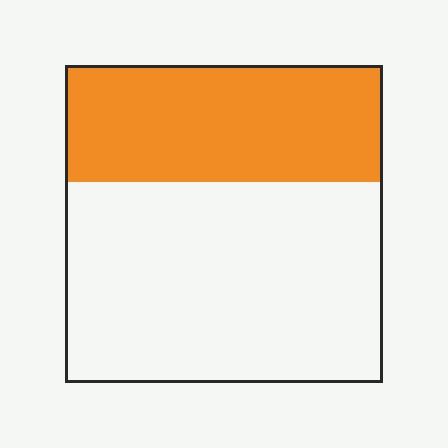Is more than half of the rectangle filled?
No.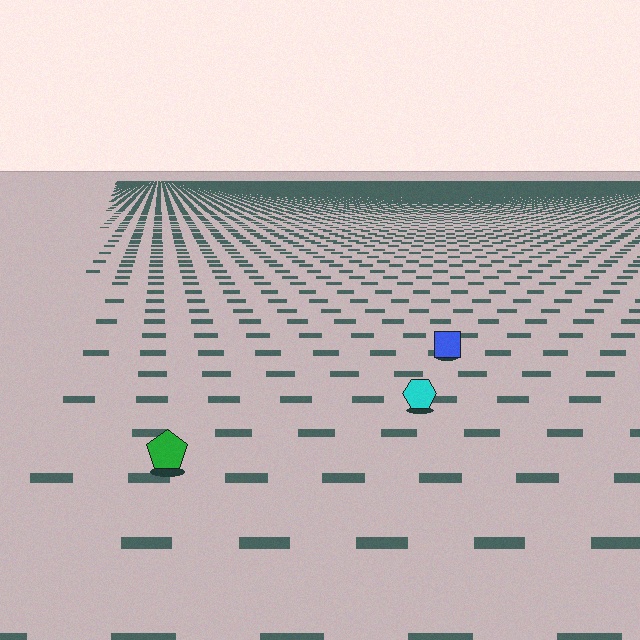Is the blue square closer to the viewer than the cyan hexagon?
No. The cyan hexagon is closer — you can tell from the texture gradient: the ground texture is coarser near it.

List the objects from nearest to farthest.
From nearest to farthest: the green pentagon, the cyan hexagon, the blue square.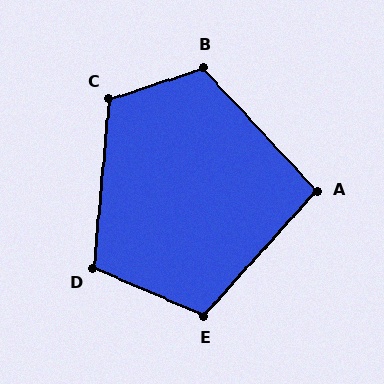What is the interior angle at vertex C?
Approximately 114 degrees (obtuse).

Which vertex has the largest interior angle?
B, at approximately 114 degrees.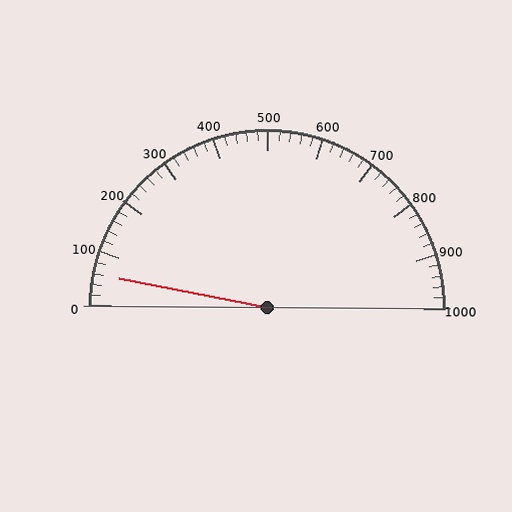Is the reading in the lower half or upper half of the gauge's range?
The reading is in the lower half of the range (0 to 1000).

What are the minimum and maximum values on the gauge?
The gauge ranges from 0 to 1000.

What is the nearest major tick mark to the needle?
The nearest major tick mark is 100.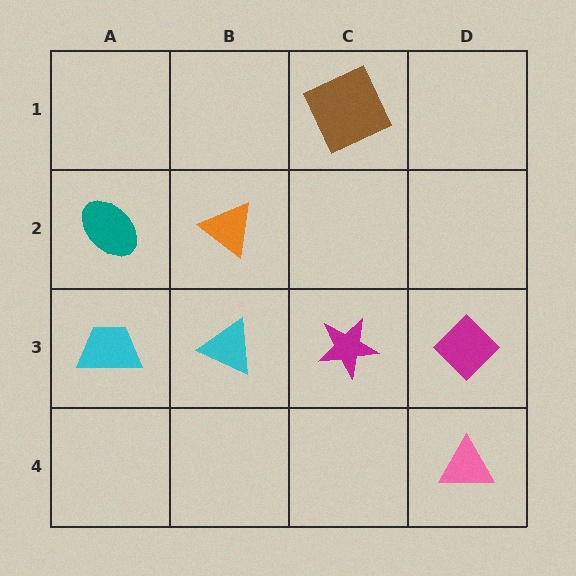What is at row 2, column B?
An orange triangle.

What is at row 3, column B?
A cyan triangle.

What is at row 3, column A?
A cyan trapezoid.